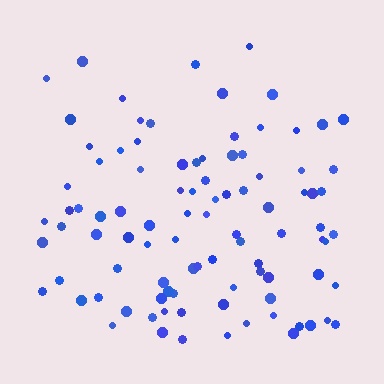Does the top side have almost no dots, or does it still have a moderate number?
Still a moderate number, just noticeably fewer than the bottom.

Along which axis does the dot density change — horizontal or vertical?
Vertical.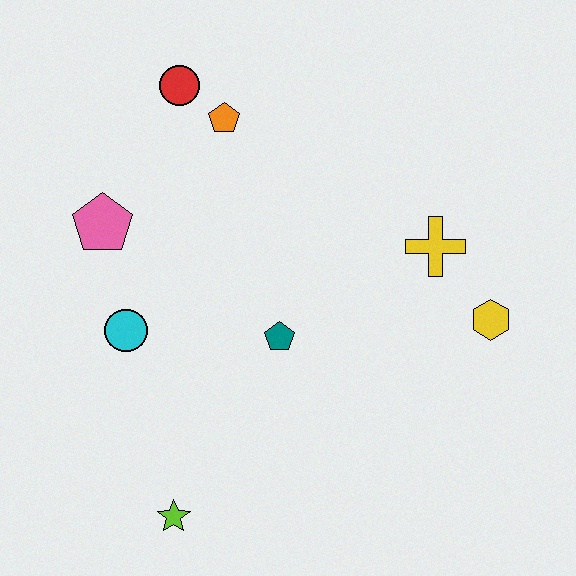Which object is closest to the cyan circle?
The pink pentagon is closest to the cyan circle.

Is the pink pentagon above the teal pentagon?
Yes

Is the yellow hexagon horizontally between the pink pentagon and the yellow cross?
No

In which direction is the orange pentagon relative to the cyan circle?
The orange pentagon is above the cyan circle.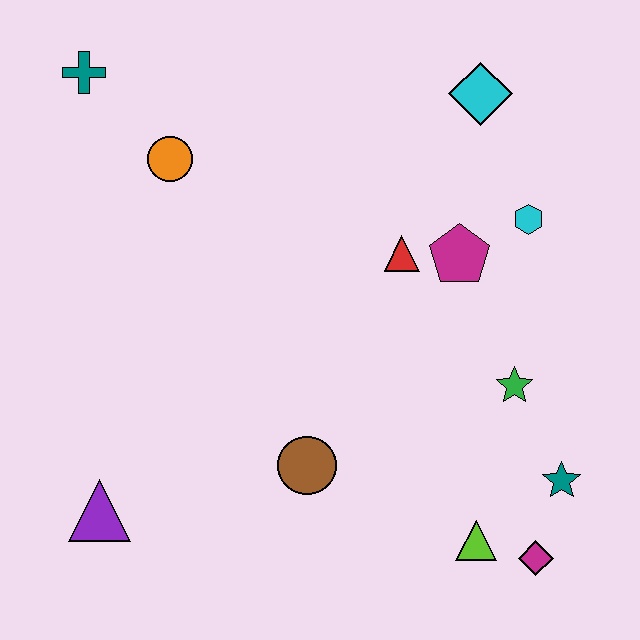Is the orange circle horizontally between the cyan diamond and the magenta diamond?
No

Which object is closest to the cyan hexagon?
The magenta pentagon is closest to the cyan hexagon.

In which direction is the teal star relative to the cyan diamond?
The teal star is below the cyan diamond.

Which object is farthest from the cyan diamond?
The purple triangle is farthest from the cyan diamond.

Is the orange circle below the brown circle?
No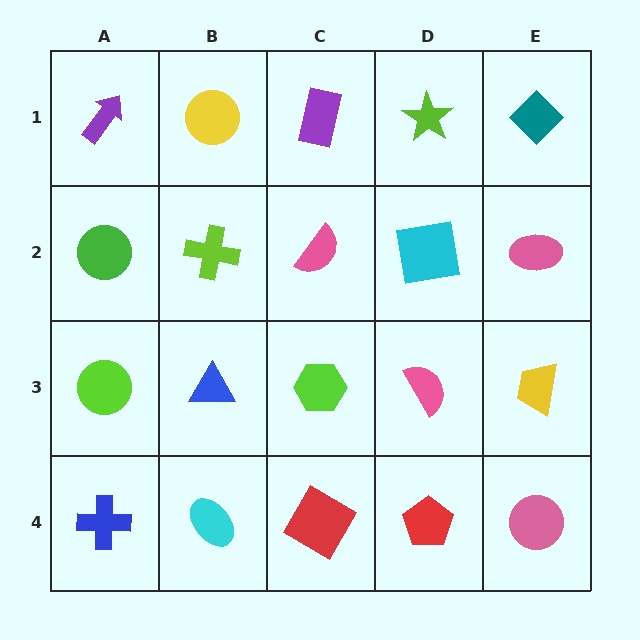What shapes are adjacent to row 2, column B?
A yellow circle (row 1, column B), a blue triangle (row 3, column B), a green circle (row 2, column A), a pink semicircle (row 2, column C).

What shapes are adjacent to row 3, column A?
A green circle (row 2, column A), a blue cross (row 4, column A), a blue triangle (row 3, column B).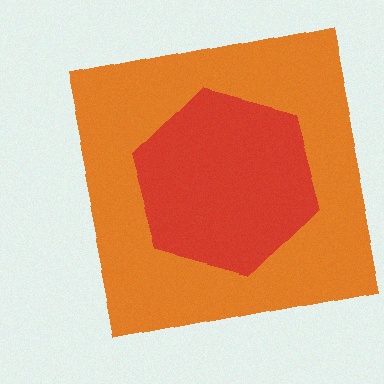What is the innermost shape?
The red hexagon.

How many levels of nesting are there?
2.